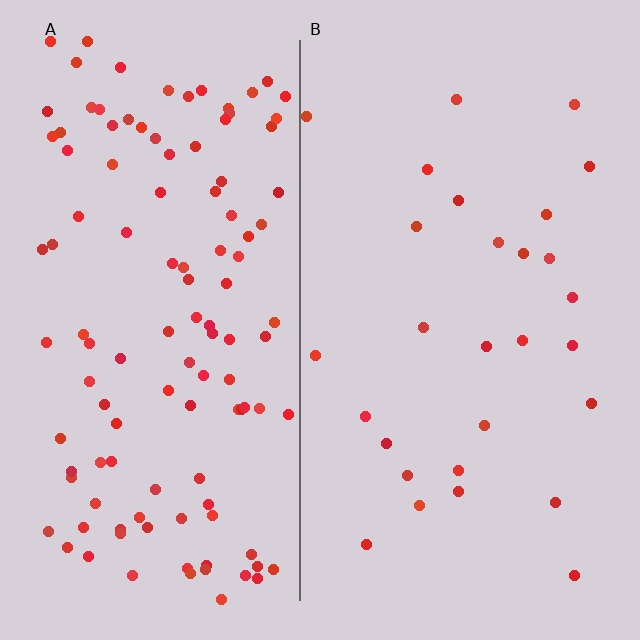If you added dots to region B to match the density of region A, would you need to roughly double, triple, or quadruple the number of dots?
Approximately quadruple.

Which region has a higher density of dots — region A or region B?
A (the left).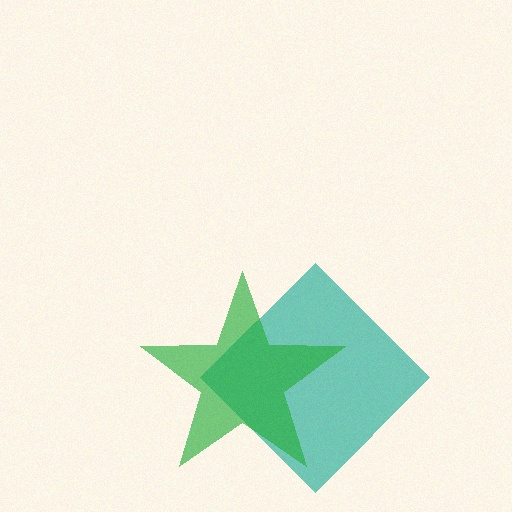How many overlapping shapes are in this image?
There are 2 overlapping shapes in the image.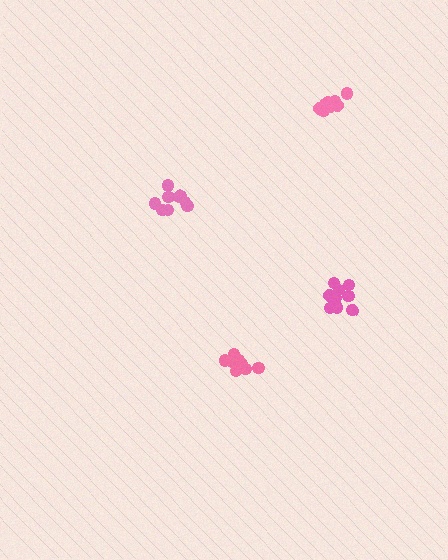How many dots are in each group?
Group 1: 9 dots, Group 2: 9 dots, Group 3: 9 dots, Group 4: 8 dots (35 total).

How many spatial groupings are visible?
There are 4 spatial groupings.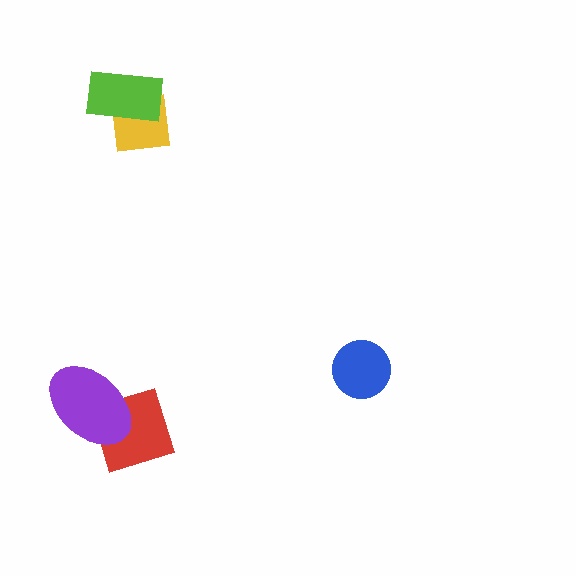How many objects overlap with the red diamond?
1 object overlaps with the red diamond.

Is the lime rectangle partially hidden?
No, no other shape covers it.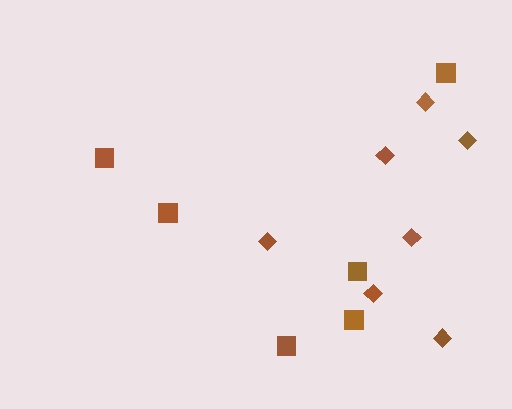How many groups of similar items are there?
There are 2 groups: one group of diamonds (7) and one group of squares (6).